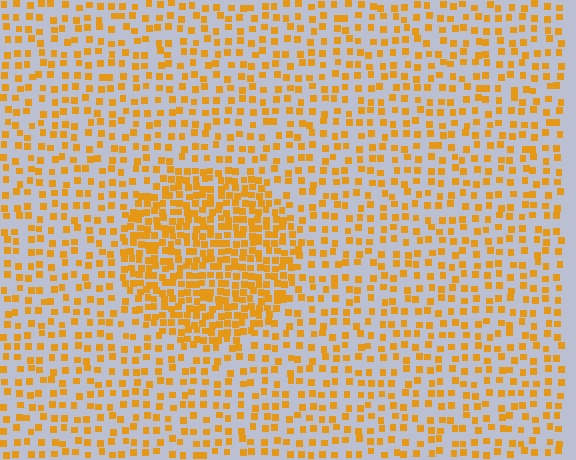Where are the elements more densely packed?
The elements are more densely packed inside the circle boundary.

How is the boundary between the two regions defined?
The boundary is defined by a change in element density (approximately 2.2x ratio). All elements are the same color, size, and shape.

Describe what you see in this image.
The image contains small orange elements arranged at two different densities. A circle-shaped region is visible where the elements are more densely packed than the surrounding area.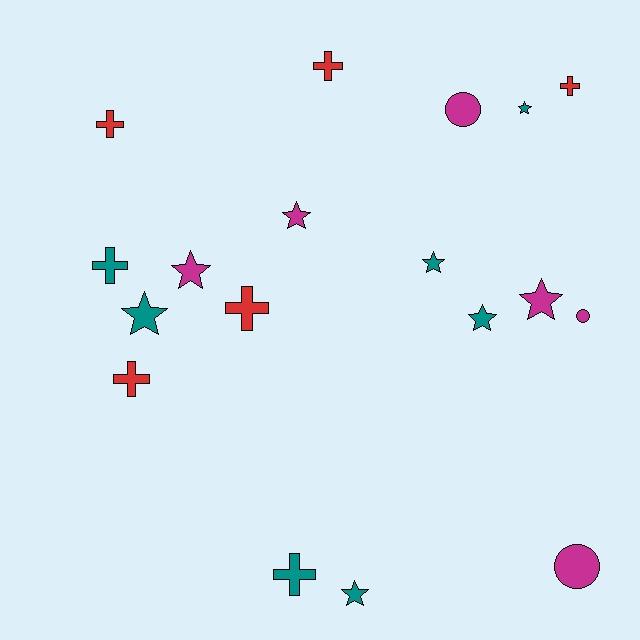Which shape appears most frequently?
Star, with 8 objects.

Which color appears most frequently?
Teal, with 7 objects.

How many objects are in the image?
There are 18 objects.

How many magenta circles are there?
There are 3 magenta circles.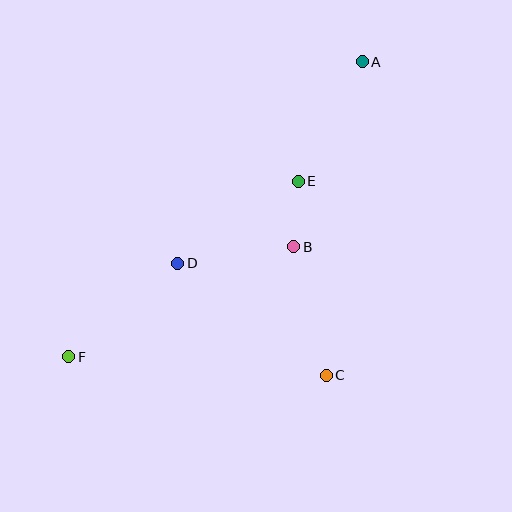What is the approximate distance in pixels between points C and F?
The distance between C and F is approximately 258 pixels.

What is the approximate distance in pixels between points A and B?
The distance between A and B is approximately 197 pixels.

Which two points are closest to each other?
Points B and E are closest to each other.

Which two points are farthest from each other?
Points A and F are farthest from each other.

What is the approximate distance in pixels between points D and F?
The distance between D and F is approximately 144 pixels.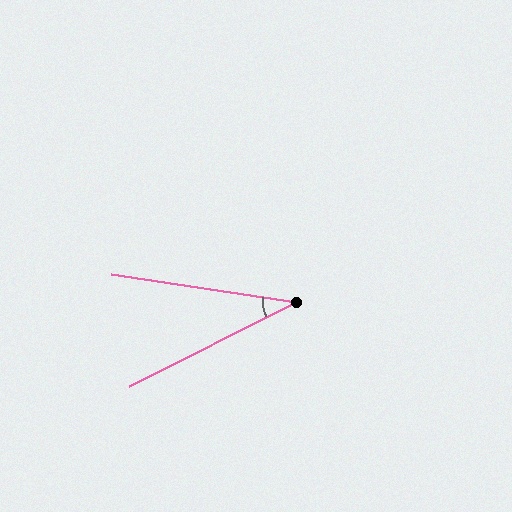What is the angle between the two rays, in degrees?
Approximately 35 degrees.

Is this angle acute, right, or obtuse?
It is acute.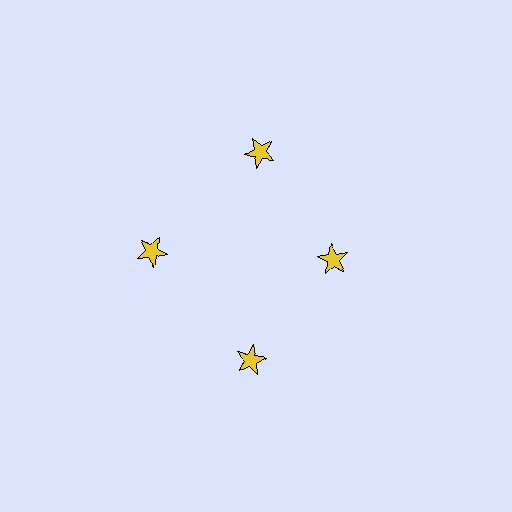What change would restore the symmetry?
The symmetry would be restored by moving it outward, back onto the ring so that all 4 stars sit at equal angles and equal distance from the center.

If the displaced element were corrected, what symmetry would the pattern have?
It would have 4-fold rotational symmetry — the pattern would map onto itself every 90 degrees.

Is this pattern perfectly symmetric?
No. The 4 yellow stars are arranged in a ring, but one element near the 3 o'clock position is pulled inward toward the center, breaking the 4-fold rotational symmetry.